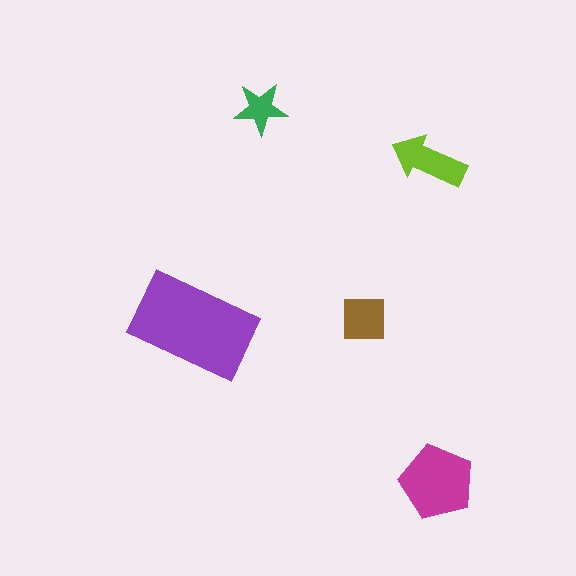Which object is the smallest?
The green star.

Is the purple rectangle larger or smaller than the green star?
Larger.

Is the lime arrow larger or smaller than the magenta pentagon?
Smaller.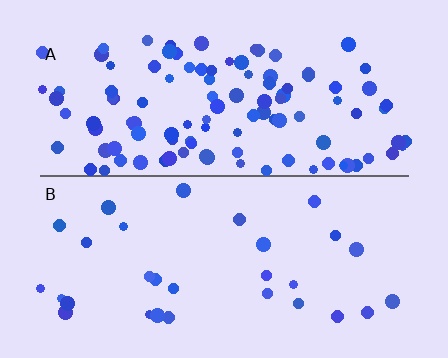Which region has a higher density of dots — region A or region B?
A (the top).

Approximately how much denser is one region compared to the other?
Approximately 3.7× — region A over region B.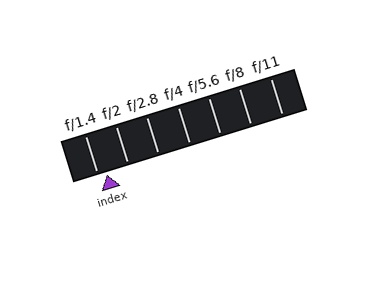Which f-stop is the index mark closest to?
The index mark is closest to f/1.4.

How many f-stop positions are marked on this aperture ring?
There are 7 f-stop positions marked.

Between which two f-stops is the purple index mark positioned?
The index mark is between f/1.4 and f/2.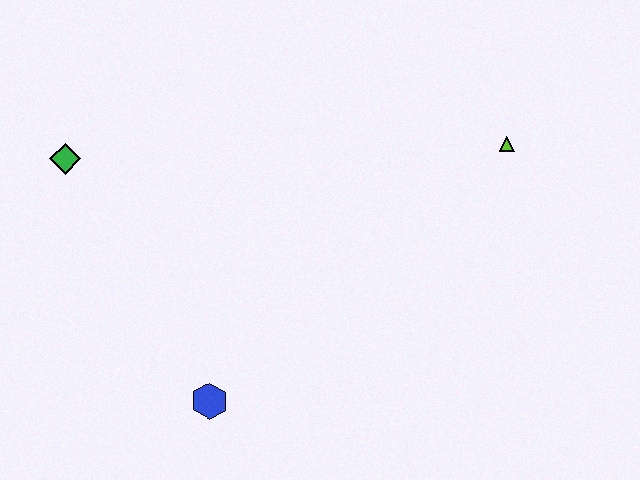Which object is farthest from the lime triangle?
The green diamond is farthest from the lime triangle.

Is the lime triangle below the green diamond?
No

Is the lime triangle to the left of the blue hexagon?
No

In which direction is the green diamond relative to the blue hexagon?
The green diamond is above the blue hexagon.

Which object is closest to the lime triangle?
The blue hexagon is closest to the lime triangle.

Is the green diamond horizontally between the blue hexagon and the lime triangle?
No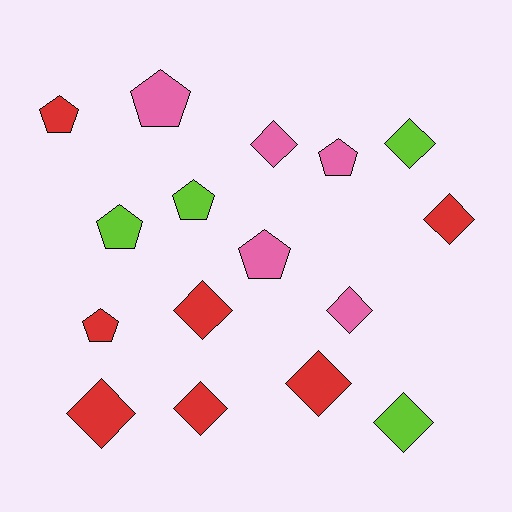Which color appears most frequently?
Red, with 7 objects.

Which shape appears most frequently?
Diamond, with 9 objects.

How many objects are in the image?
There are 16 objects.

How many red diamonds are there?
There are 5 red diamonds.